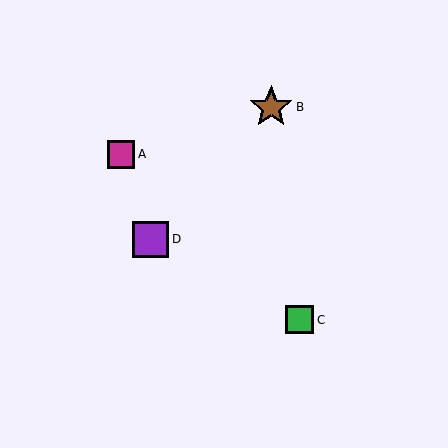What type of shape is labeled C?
Shape C is a green square.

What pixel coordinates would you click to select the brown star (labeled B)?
Click at (271, 107) to select the brown star B.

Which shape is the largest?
The brown star (labeled B) is the largest.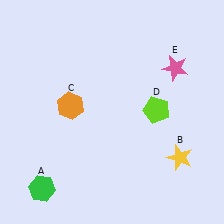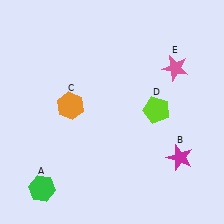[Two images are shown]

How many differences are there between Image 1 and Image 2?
There is 1 difference between the two images.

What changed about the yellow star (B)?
In Image 1, B is yellow. In Image 2, it changed to magenta.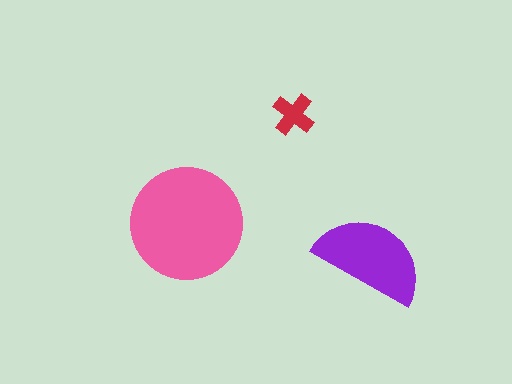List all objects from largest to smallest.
The pink circle, the purple semicircle, the red cross.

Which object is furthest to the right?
The purple semicircle is rightmost.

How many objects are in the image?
There are 3 objects in the image.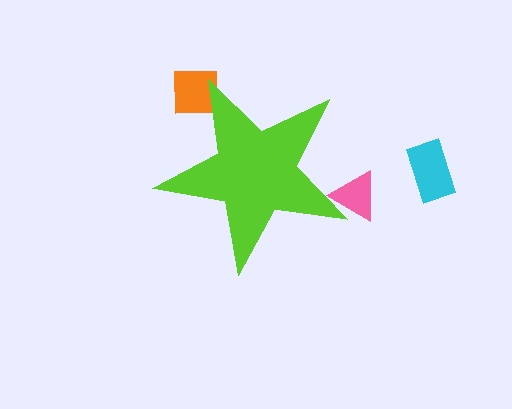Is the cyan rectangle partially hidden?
No, the cyan rectangle is fully visible.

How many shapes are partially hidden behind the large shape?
2 shapes are partially hidden.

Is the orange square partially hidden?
Yes, the orange square is partially hidden behind the lime star.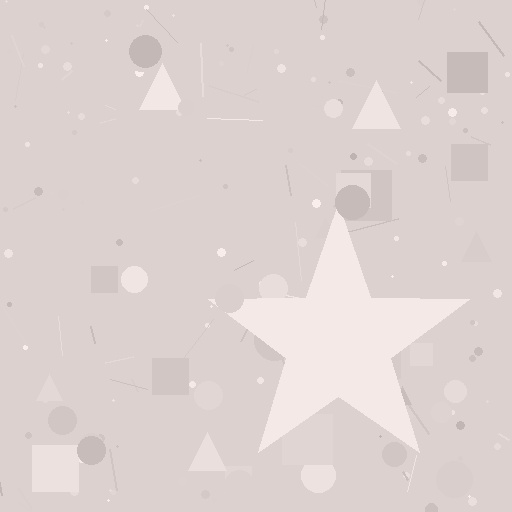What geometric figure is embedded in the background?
A star is embedded in the background.